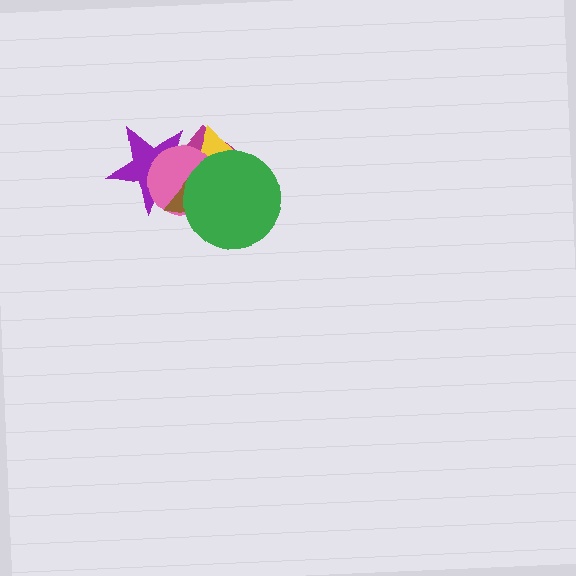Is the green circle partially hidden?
No, no other shape covers it.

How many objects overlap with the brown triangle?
5 objects overlap with the brown triangle.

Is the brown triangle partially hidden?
Yes, it is partially covered by another shape.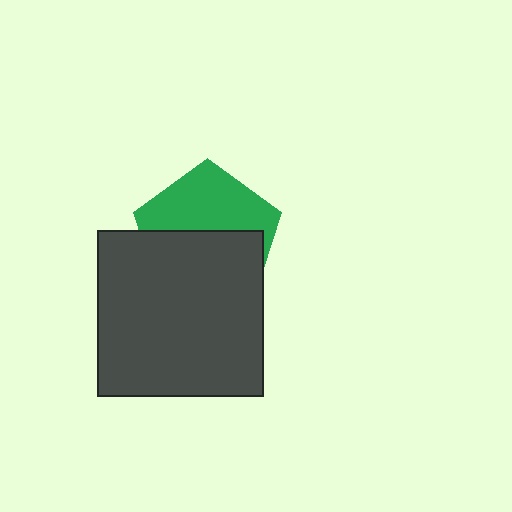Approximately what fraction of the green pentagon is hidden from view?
Roughly 54% of the green pentagon is hidden behind the dark gray square.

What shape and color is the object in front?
The object in front is a dark gray square.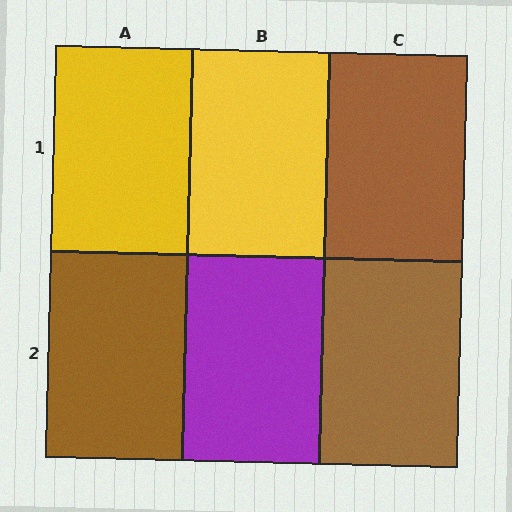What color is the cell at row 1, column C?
Brown.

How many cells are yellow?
2 cells are yellow.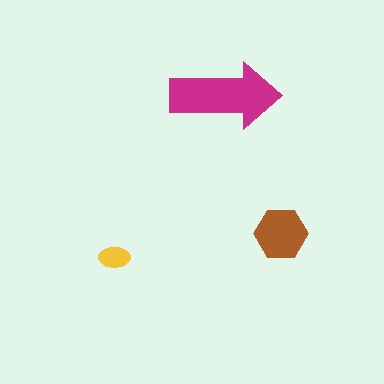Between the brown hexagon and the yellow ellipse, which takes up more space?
The brown hexagon.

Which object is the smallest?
The yellow ellipse.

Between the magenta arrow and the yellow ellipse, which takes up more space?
The magenta arrow.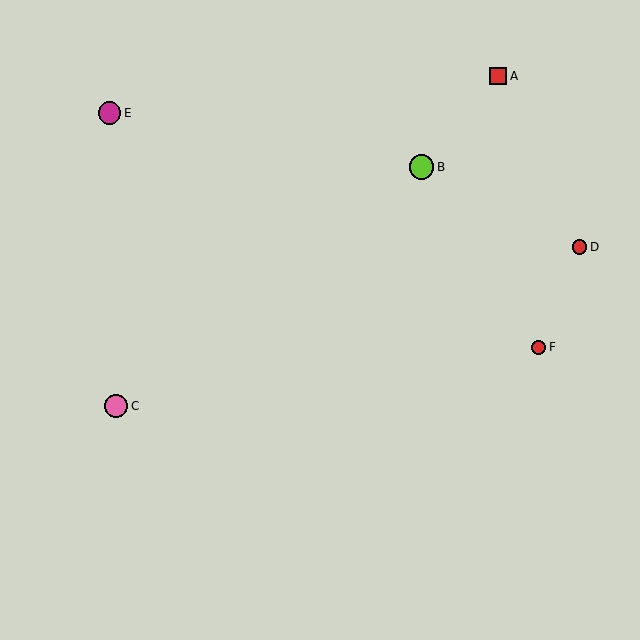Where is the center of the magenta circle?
The center of the magenta circle is at (110, 113).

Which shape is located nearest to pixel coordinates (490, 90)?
The red square (labeled A) at (498, 76) is nearest to that location.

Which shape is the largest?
The lime circle (labeled B) is the largest.